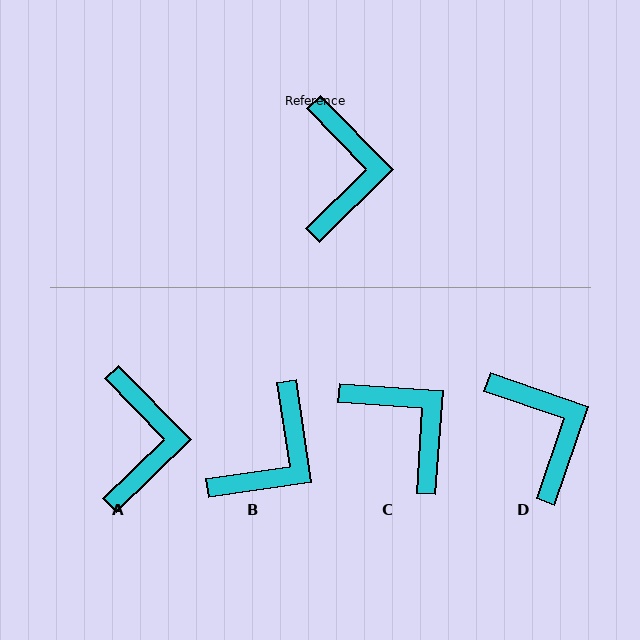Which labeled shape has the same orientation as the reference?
A.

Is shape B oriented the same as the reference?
No, it is off by about 36 degrees.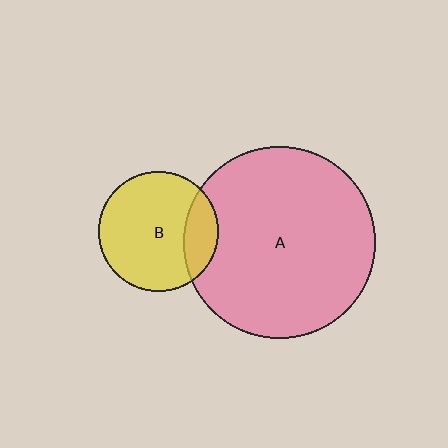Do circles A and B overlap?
Yes.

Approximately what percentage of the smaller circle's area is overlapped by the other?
Approximately 20%.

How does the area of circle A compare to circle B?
Approximately 2.6 times.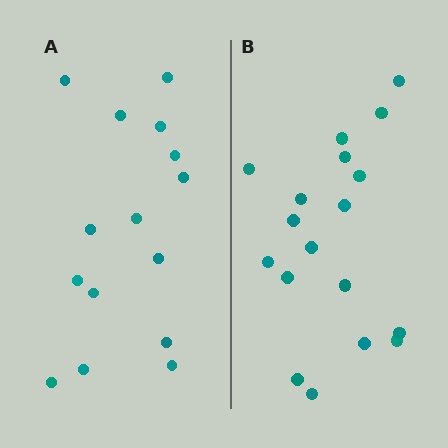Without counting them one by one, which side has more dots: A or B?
Region B (the right region) has more dots.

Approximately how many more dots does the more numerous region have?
Region B has just a few more — roughly 2 or 3 more dots than region A.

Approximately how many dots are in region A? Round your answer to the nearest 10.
About 20 dots. (The exact count is 15, which rounds to 20.)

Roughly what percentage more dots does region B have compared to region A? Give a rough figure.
About 20% more.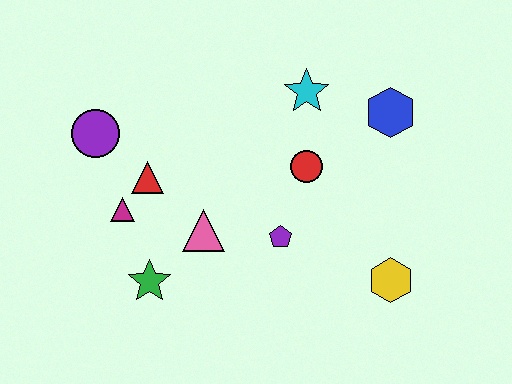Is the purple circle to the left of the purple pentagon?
Yes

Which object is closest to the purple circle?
The red triangle is closest to the purple circle.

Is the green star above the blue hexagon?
No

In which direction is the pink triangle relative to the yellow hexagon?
The pink triangle is to the left of the yellow hexagon.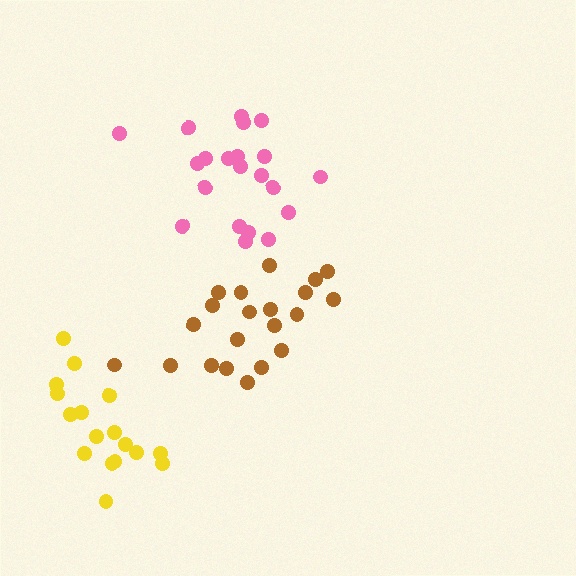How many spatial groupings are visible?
There are 3 spatial groupings.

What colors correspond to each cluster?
The clusters are colored: pink, yellow, brown.